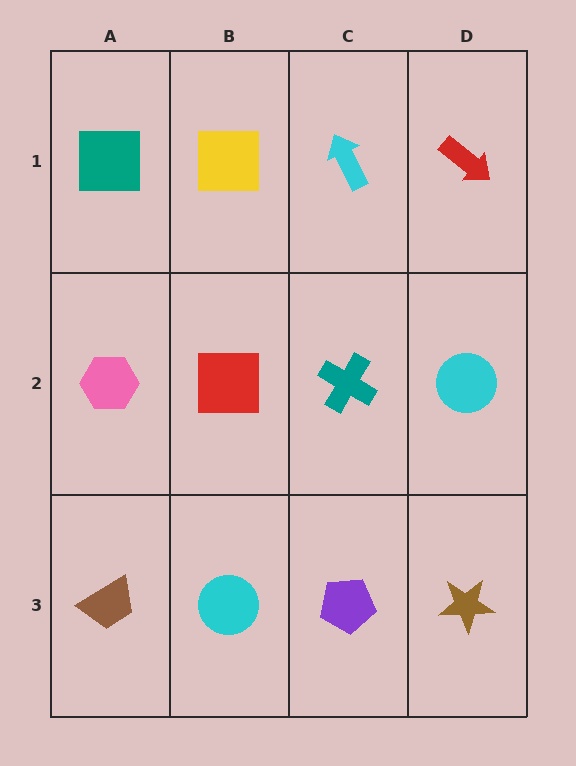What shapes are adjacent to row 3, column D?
A cyan circle (row 2, column D), a purple pentagon (row 3, column C).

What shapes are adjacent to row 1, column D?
A cyan circle (row 2, column D), a cyan arrow (row 1, column C).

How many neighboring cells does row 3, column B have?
3.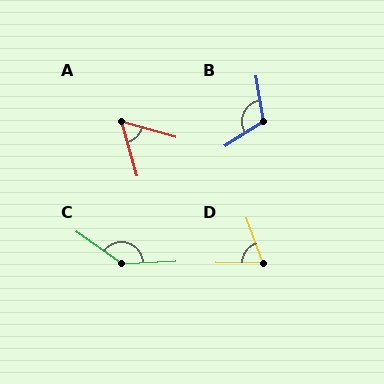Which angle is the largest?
C, at approximately 142 degrees.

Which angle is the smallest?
A, at approximately 58 degrees.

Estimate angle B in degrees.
Approximately 113 degrees.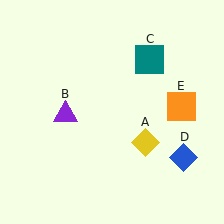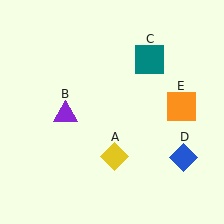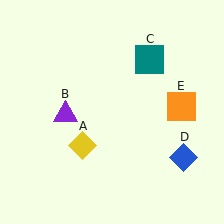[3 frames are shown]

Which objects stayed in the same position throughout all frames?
Purple triangle (object B) and teal square (object C) and blue diamond (object D) and orange square (object E) remained stationary.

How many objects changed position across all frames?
1 object changed position: yellow diamond (object A).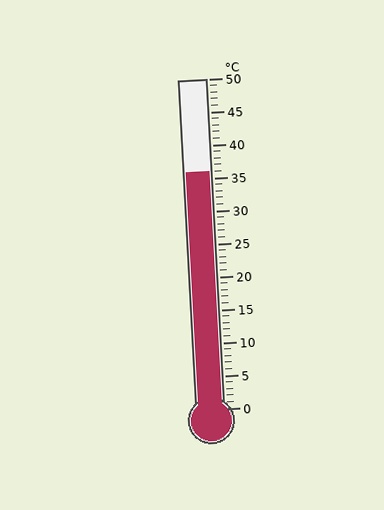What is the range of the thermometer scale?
The thermometer scale ranges from 0°C to 50°C.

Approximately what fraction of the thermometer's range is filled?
The thermometer is filled to approximately 70% of its range.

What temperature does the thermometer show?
The thermometer shows approximately 36°C.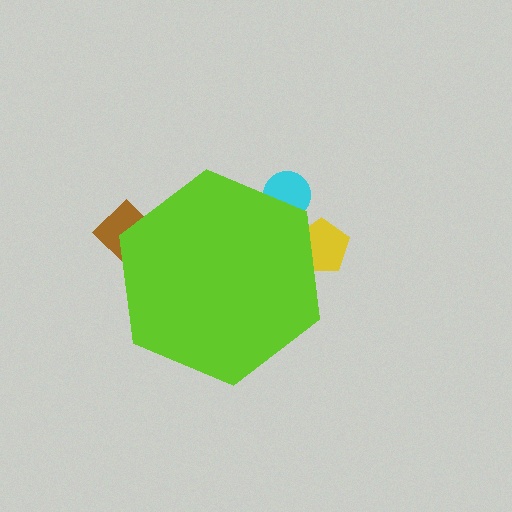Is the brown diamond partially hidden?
Yes, the brown diamond is partially hidden behind the lime hexagon.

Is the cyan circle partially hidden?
Yes, the cyan circle is partially hidden behind the lime hexagon.